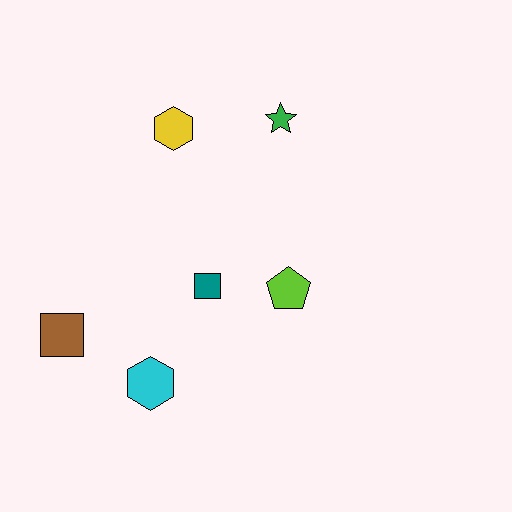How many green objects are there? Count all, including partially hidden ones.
There is 1 green object.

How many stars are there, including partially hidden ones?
There is 1 star.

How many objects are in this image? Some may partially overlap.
There are 6 objects.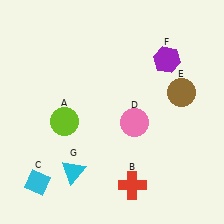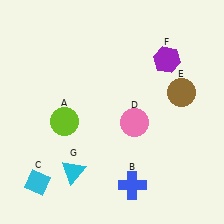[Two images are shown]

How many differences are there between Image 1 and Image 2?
There is 1 difference between the two images.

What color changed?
The cross (B) changed from red in Image 1 to blue in Image 2.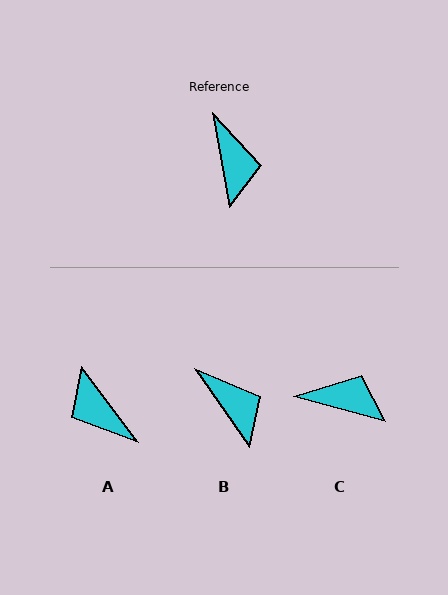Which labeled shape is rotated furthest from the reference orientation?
A, about 153 degrees away.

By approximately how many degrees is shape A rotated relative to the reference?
Approximately 153 degrees clockwise.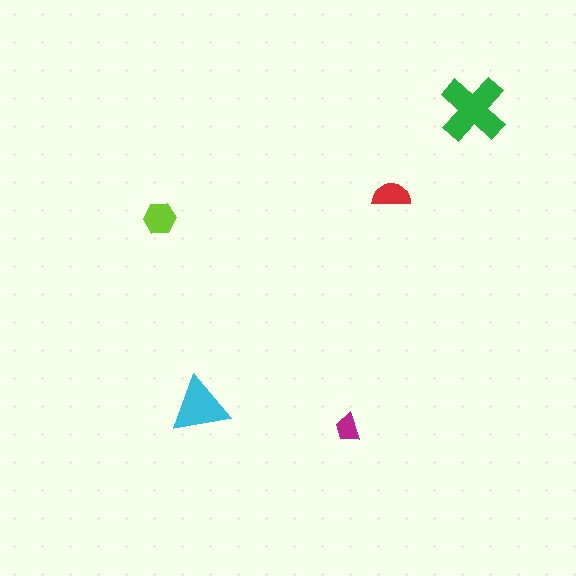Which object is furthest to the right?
The green cross is rightmost.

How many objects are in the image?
There are 5 objects in the image.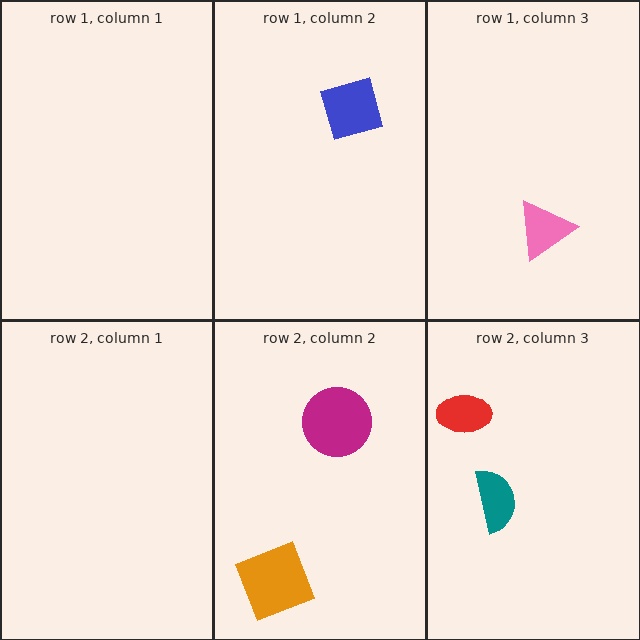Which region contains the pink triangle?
The row 1, column 3 region.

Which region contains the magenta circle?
The row 2, column 2 region.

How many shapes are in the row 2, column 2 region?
2.